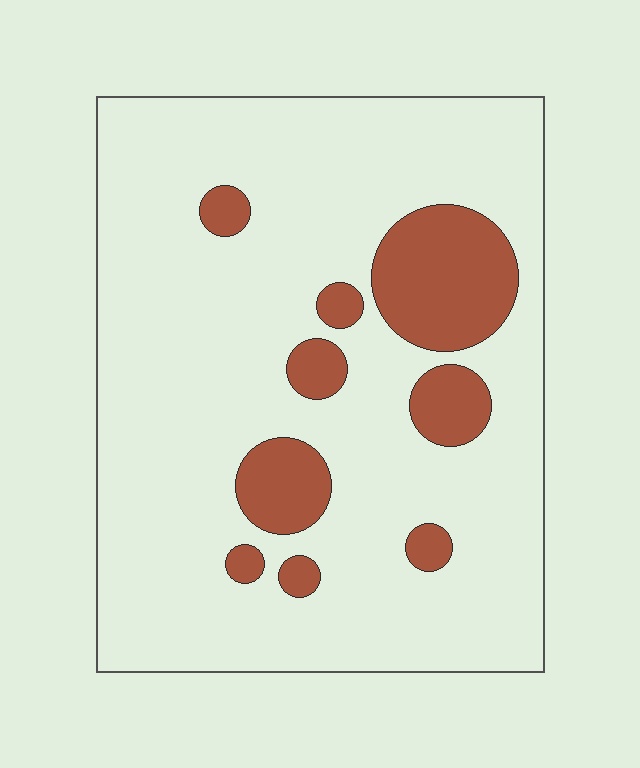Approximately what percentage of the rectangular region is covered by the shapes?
Approximately 15%.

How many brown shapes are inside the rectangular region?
9.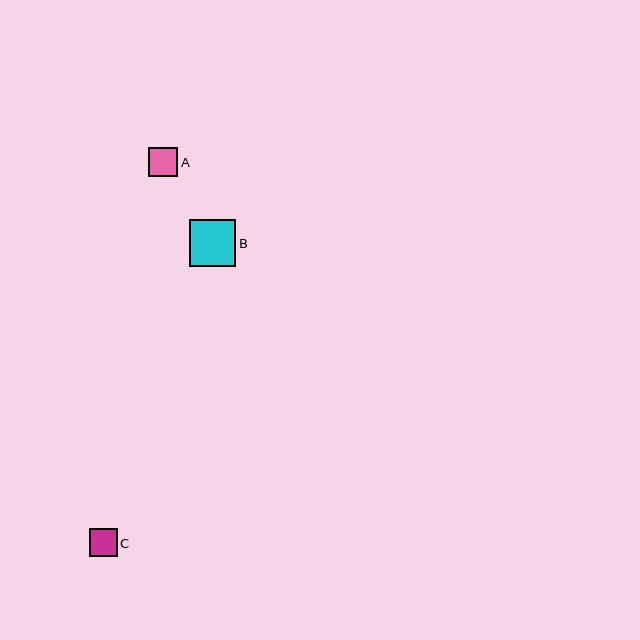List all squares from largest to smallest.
From largest to smallest: B, A, C.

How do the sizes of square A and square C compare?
Square A and square C are approximately the same size.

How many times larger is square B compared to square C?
Square B is approximately 1.7 times the size of square C.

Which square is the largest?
Square B is the largest with a size of approximately 47 pixels.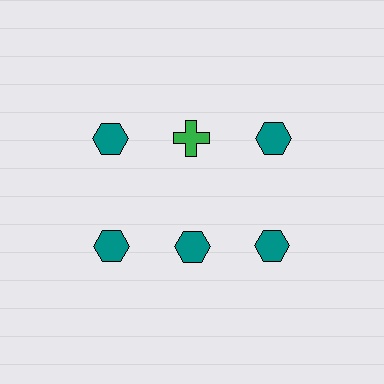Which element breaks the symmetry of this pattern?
The green cross in the top row, second from left column breaks the symmetry. All other shapes are teal hexagons.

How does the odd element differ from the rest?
It differs in both color (green instead of teal) and shape (cross instead of hexagon).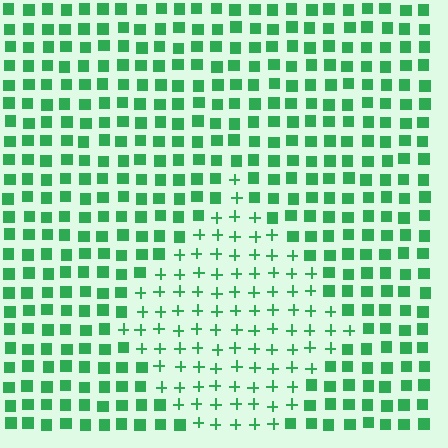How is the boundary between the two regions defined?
The boundary is defined by a change in element shape: plus signs inside vs. squares outside. All elements share the same color and spacing.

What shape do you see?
I see a diamond.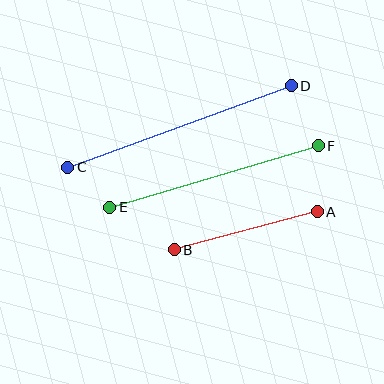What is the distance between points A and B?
The distance is approximately 148 pixels.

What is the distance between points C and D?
The distance is approximately 238 pixels.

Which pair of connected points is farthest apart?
Points C and D are farthest apart.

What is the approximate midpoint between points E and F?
The midpoint is at approximately (214, 176) pixels.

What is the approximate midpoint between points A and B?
The midpoint is at approximately (246, 231) pixels.